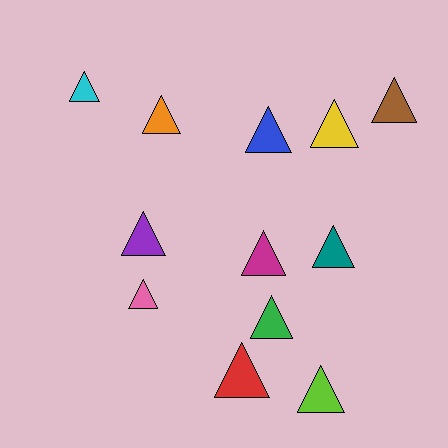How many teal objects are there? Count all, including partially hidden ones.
There is 1 teal object.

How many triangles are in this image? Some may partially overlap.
There are 12 triangles.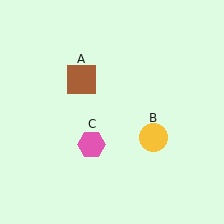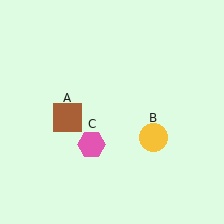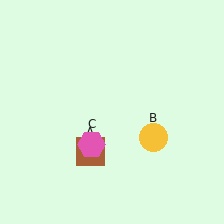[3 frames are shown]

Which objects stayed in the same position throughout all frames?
Yellow circle (object B) and pink hexagon (object C) remained stationary.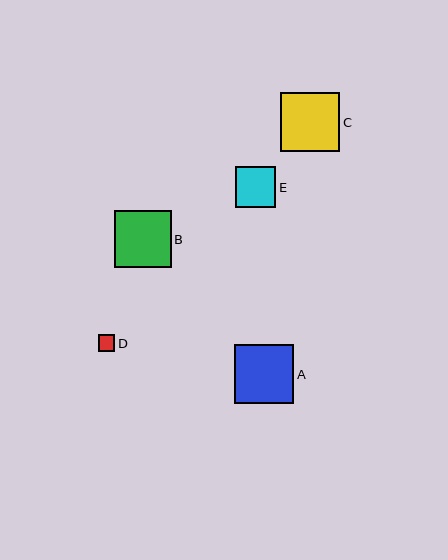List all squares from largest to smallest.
From largest to smallest: A, C, B, E, D.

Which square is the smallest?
Square D is the smallest with a size of approximately 16 pixels.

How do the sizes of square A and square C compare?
Square A and square C are approximately the same size.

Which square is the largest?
Square A is the largest with a size of approximately 59 pixels.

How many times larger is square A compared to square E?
Square A is approximately 1.5 times the size of square E.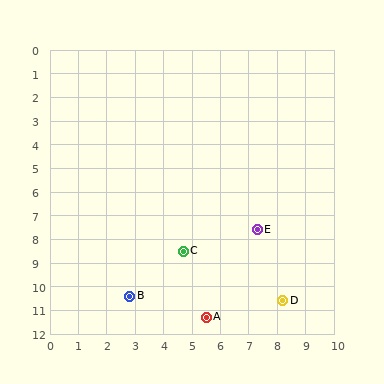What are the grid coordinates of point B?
Point B is at approximately (2.8, 10.4).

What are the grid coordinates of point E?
Point E is at approximately (7.3, 7.6).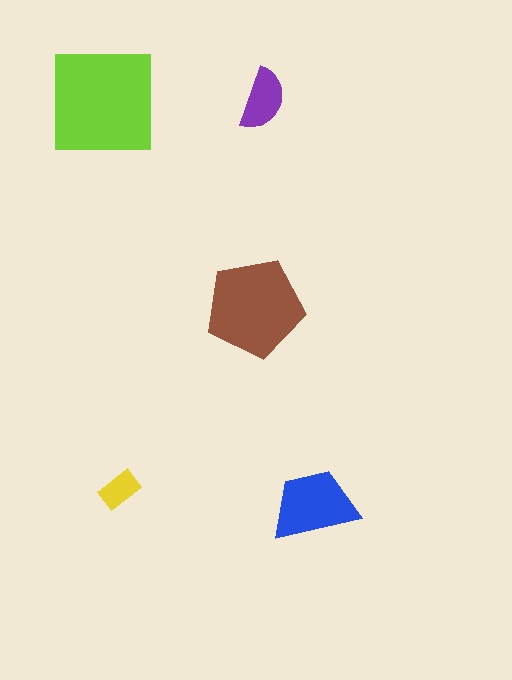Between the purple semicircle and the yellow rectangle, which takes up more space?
The purple semicircle.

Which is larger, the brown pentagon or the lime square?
The lime square.